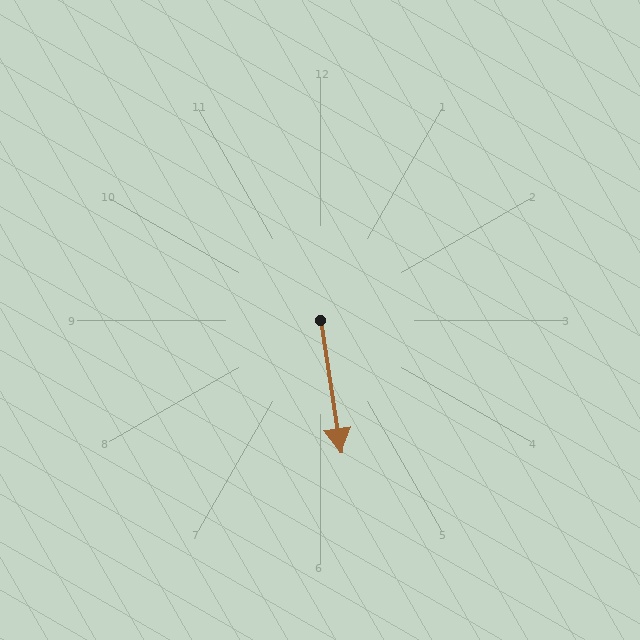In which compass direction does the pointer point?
South.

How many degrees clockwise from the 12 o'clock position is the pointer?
Approximately 171 degrees.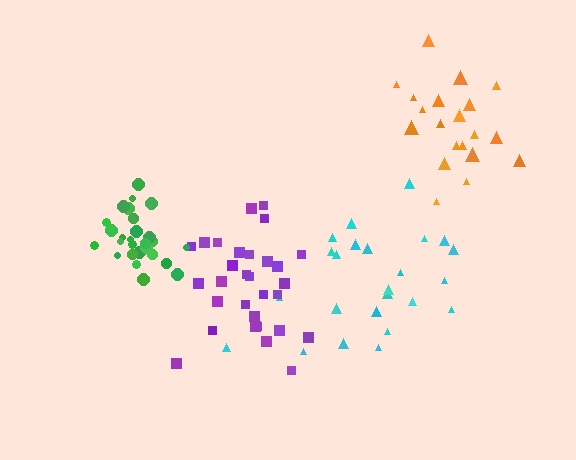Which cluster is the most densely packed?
Green.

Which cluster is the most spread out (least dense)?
Cyan.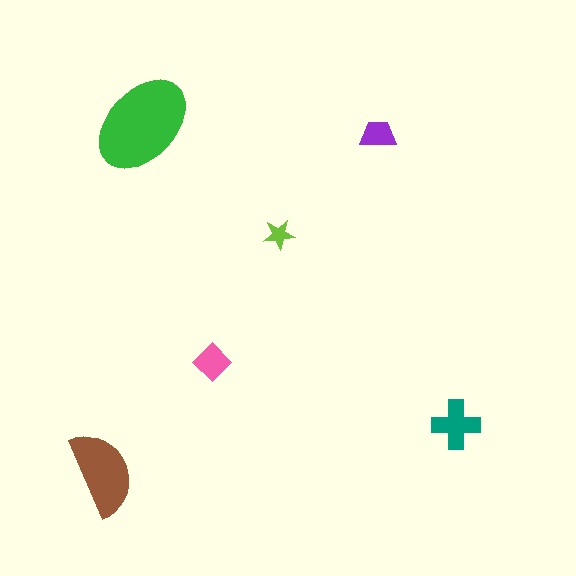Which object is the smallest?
The lime star.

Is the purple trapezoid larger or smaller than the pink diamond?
Smaller.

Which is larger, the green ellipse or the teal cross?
The green ellipse.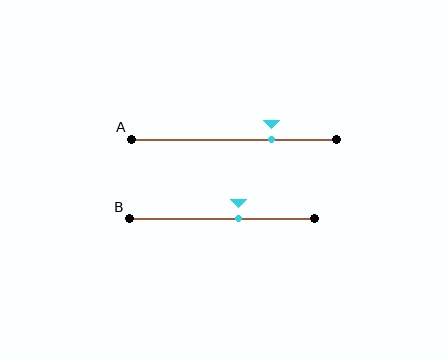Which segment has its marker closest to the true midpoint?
Segment B has its marker closest to the true midpoint.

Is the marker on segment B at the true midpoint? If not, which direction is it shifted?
No, the marker on segment B is shifted to the right by about 9% of the segment length.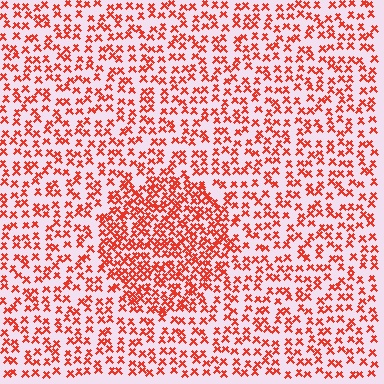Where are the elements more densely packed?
The elements are more densely packed inside the circle boundary.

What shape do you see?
I see a circle.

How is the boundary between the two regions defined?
The boundary is defined by a change in element density (approximately 1.9x ratio). All elements are the same color, size, and shape.